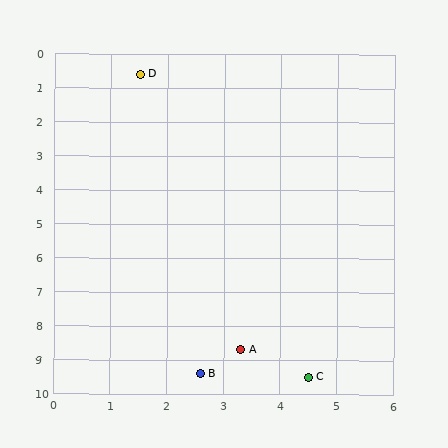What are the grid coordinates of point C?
Point C is at approximately (4.5, 9.5).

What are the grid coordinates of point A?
Point A is at approximately (3.3, 8.7).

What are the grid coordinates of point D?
Point D is at approximately (1.5, 0.6).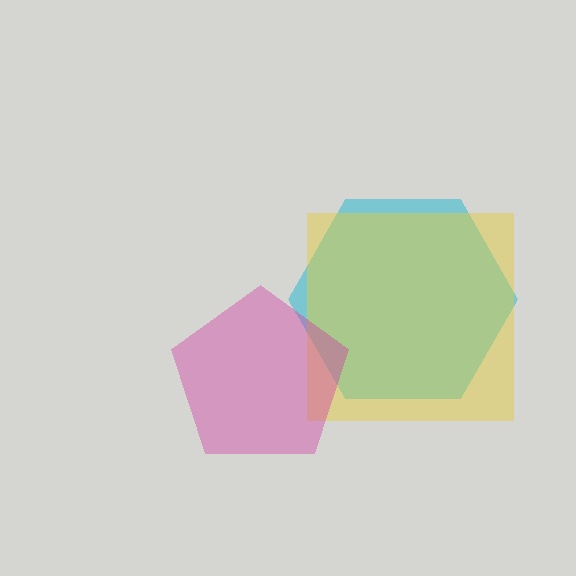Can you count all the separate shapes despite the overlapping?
Yes, there are 3 separate shapes.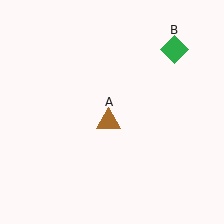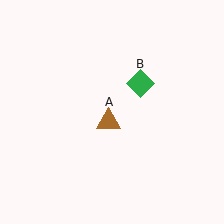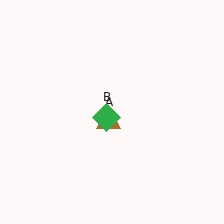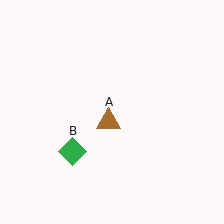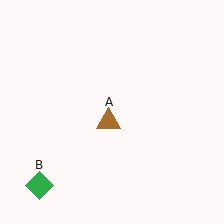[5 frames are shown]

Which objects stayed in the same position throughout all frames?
Brown triangle (object A) remained stationary.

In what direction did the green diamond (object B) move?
The green diamond (object B) moved down and to the left.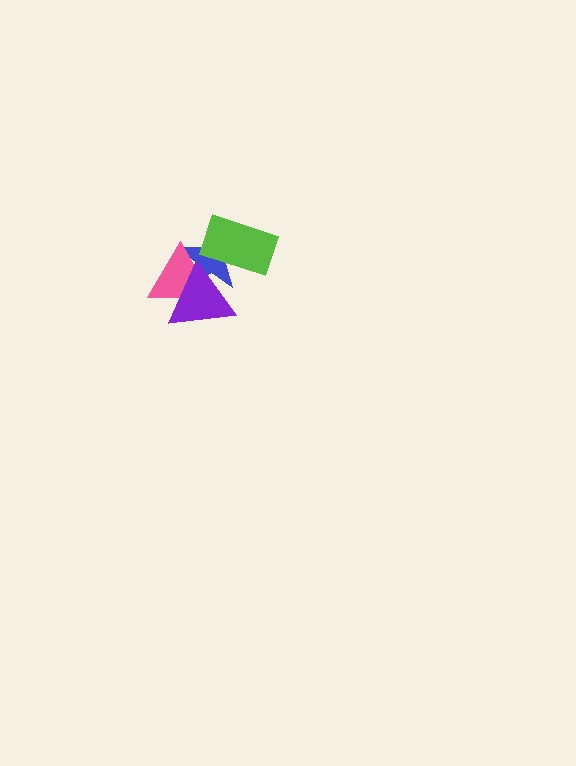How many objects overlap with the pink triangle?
2 objects overlap with the pink triangle.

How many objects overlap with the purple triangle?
3 objects overlap with the purple triangle.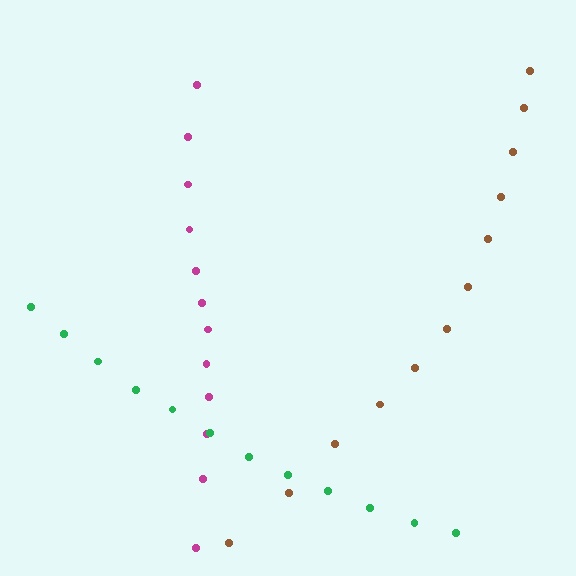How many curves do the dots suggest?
There are 3 distinct paths.